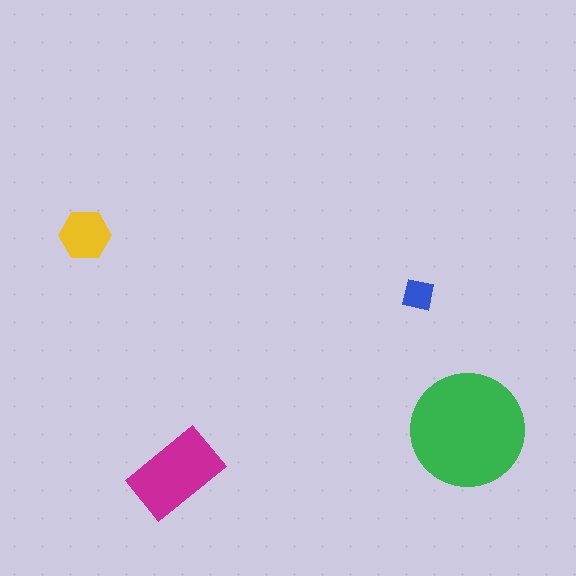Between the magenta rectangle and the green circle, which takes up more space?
The green circle.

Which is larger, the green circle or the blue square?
The green circle.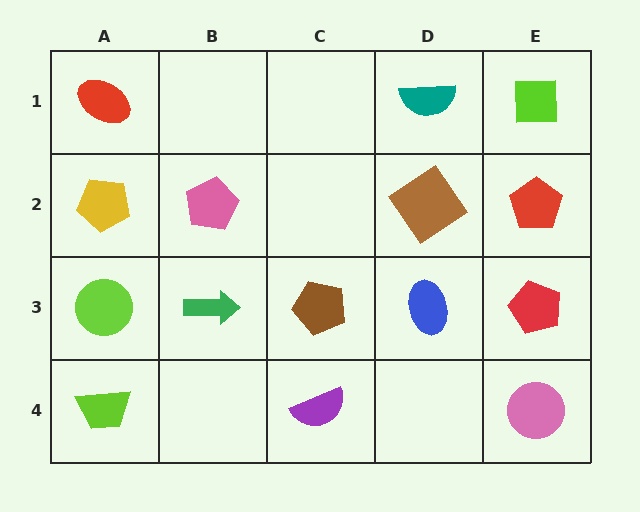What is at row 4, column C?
A purple semicircle.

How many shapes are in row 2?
4 shapes.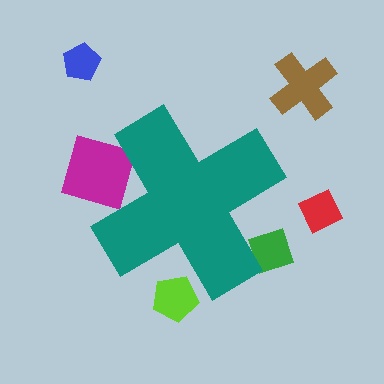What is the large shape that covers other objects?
A teal cross.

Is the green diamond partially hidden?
Yes, the green diamond is partially hidden behind the teal cross.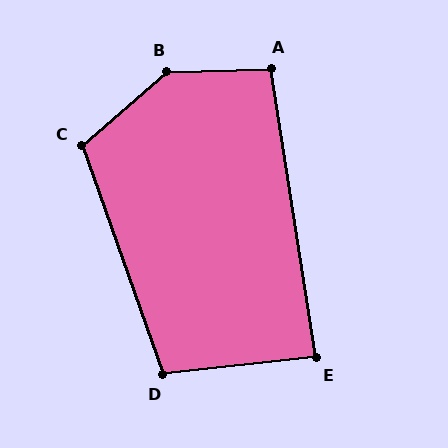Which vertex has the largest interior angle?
B, at approximately 141 degrees.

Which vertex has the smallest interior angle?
E, at approximately 87 degrees.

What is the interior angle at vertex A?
Approximately 97 degrees (obtuse).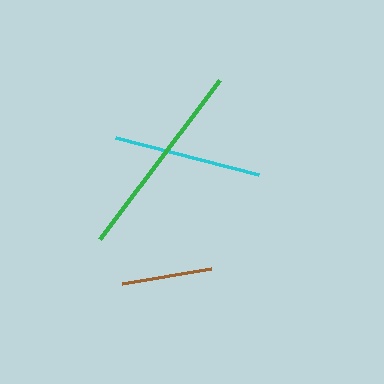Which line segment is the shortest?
The brown line is the shortest at approximately 91 pixels.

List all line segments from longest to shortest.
From longest to shortest: green, cyan, brown.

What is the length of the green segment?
The green segment is approximately 200 pixels long.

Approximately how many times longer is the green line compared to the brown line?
The green line is approximately 2.2 times the length of the brown line.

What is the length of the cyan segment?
The cyan segment is approximately 148 pixels long.